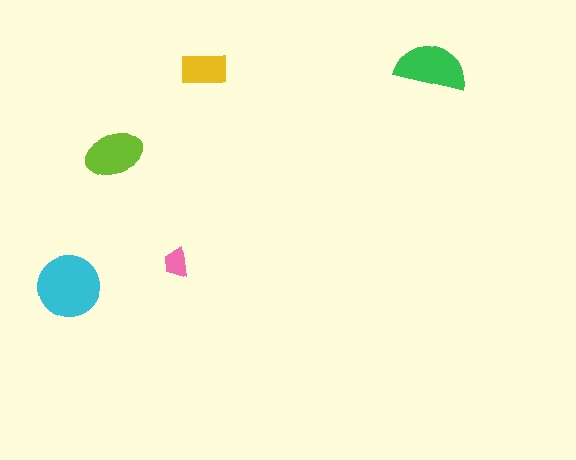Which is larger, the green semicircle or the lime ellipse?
The green semicircle.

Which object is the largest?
The cyan circle.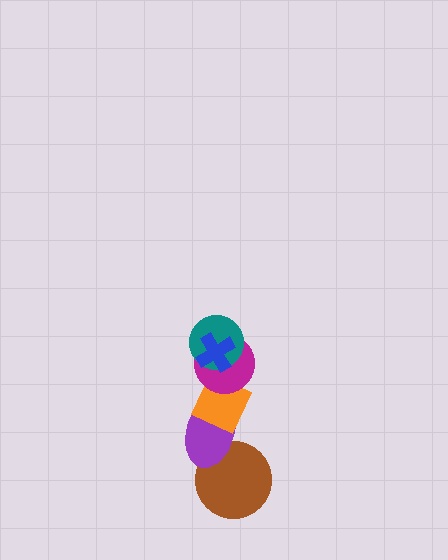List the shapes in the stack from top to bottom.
From top to bottom: the blue cross, the teal circle, the magenta circle, the orange diamond, the purple ellipse, the brown circle.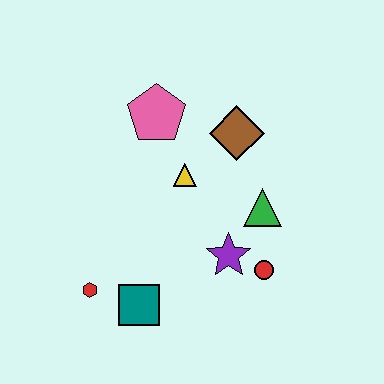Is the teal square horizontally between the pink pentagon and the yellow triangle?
No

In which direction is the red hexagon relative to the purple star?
The red hexagon is to the left of the purple star.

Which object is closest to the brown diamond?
The yellow triangle is closest to the brown diamond.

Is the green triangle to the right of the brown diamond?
Yes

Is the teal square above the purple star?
No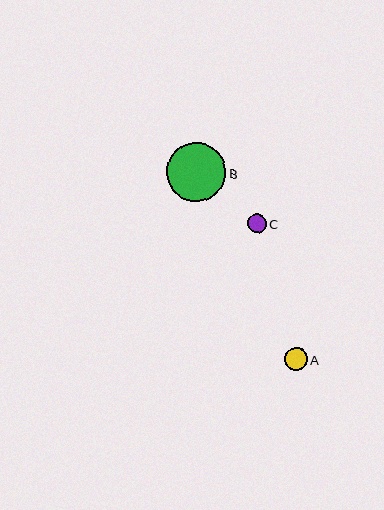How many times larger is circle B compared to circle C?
Circle B is approximately 3.1 times the size of circle C.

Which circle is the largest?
Circle B is the largest with a size of approximately 59 pixels.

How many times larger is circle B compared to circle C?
Circle B is approximately 3.1 times the size of circle C.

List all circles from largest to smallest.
From largest to smallest: B, A, C.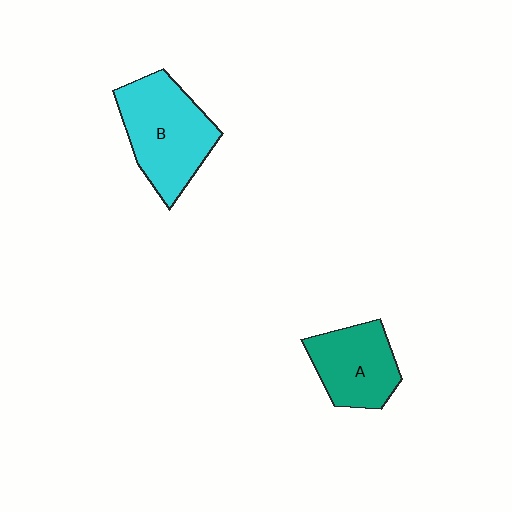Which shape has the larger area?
Shape B (cyan).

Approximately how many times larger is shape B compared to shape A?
Approximately 1.3 times.